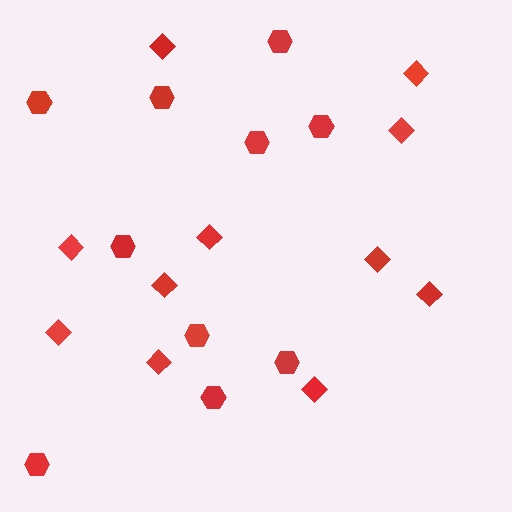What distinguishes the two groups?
There are 2 groups: one group of hexagons (10) and one group of diamonds (11).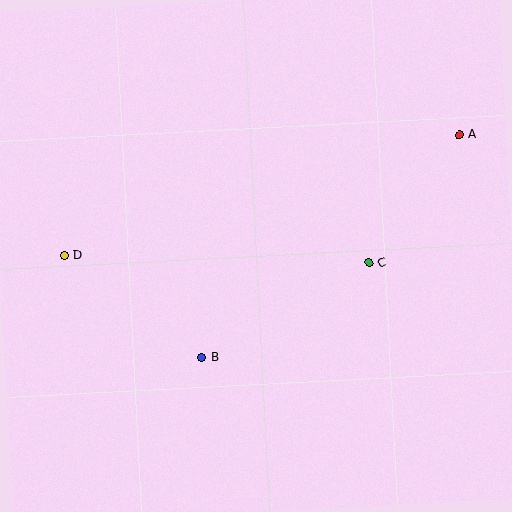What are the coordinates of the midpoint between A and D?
The midpoint between A and D is at (262, 195).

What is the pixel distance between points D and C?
The distance between D and C is 305 pixels.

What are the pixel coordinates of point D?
Point D is at (64, 256).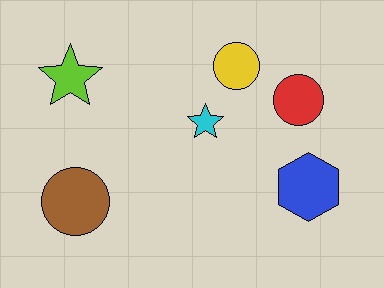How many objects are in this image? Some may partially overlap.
There are 6 objects.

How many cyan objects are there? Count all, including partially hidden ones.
There is 1 cyan object.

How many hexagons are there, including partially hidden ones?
There is 1 hexagon.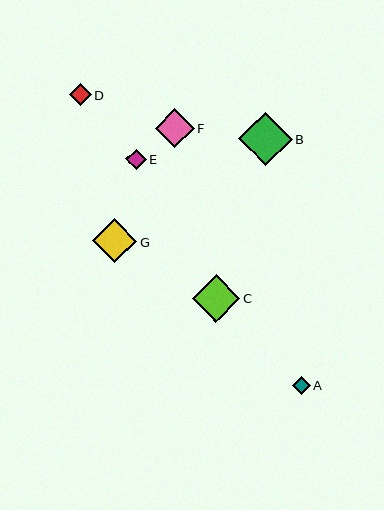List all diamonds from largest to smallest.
From largest to smallest: B, C, G, F, D, E, A.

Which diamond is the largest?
Diamond B is the largest with a size of approximately 53 pixels.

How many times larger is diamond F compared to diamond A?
Diamond F is approximately 2.1 times the size of diamond A.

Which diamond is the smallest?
Diamond A is the smallest with a size of approximately 18 pixels.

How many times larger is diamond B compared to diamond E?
Diamond B is approximately 2.6 times the size of diamond E.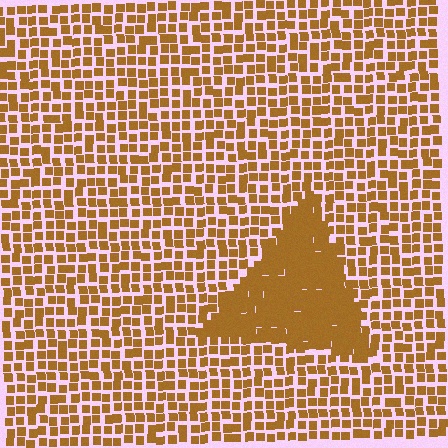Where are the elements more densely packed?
The elements are more densely packed inside the triangle boundary.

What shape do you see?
I see a triangle.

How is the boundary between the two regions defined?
The boundary is defined by a change in element density (approximately 2.1x ratio). All elements are the same color, size, and shape.